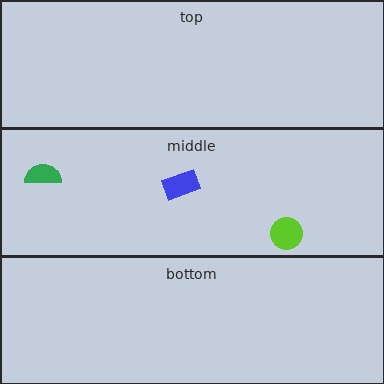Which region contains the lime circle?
The middle region.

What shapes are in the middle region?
The green semicircle, the blue rectangle, the lime circle.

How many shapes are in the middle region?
3.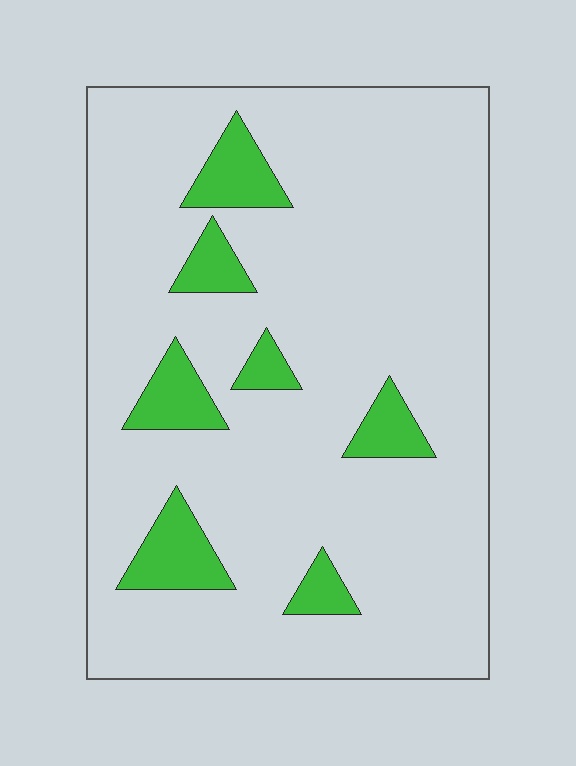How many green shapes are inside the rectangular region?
7.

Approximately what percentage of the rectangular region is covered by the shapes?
Approximately 15%.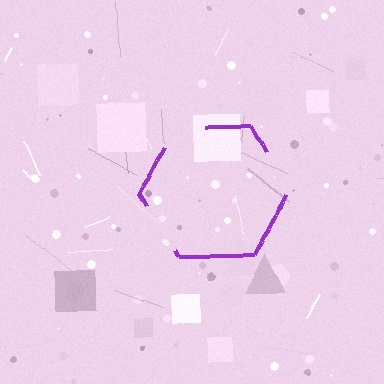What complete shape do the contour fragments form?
The contour fragments form a hexagon.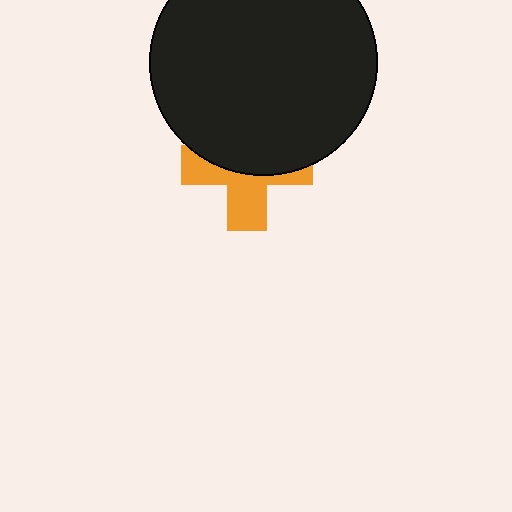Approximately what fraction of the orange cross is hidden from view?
Roughly 54% of the orange cross is hidden behind the black circle.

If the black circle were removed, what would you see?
You would see the complete orange cross.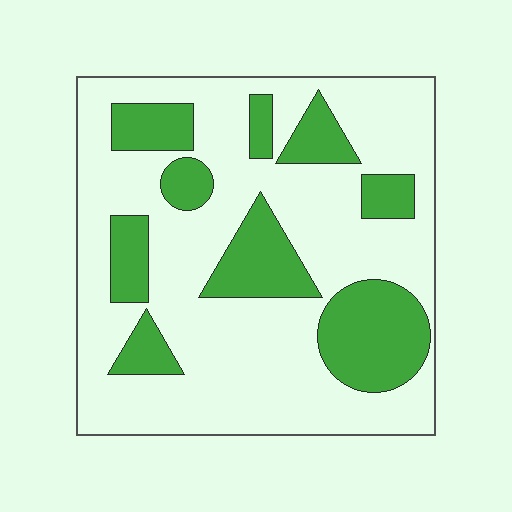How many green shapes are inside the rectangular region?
9.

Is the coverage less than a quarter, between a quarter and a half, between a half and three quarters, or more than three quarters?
Between a quarter and a half.